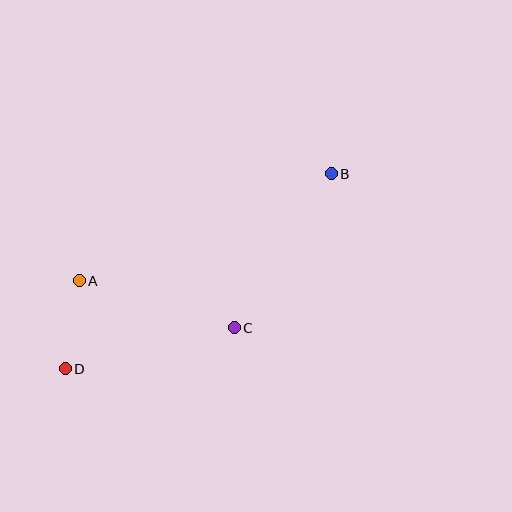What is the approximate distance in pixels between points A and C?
The distance between A and C is approximately 162 pixels.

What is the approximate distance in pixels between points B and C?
The distance between B and C is approximately 182 pixels.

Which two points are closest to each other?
Points A and D are closest to each other.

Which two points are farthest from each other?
Points B and D are farthest from each other.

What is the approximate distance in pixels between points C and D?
The distance between C and D is approximately 174 pixels.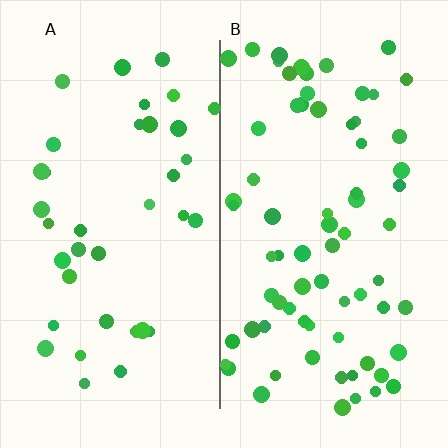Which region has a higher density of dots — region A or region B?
B (the right).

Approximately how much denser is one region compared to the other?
Approximately 1.9× — region B over region A.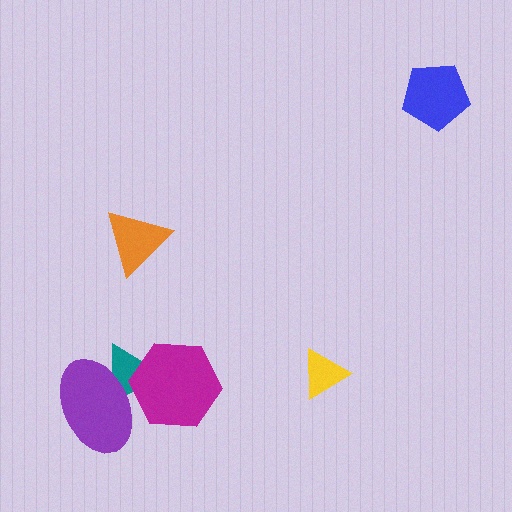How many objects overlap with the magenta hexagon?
2 objects overlap with the magenta hexagon.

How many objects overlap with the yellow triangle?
0 objects overlap with the yellow triangle.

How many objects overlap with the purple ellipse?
2 objects overlap with the purple ellipse.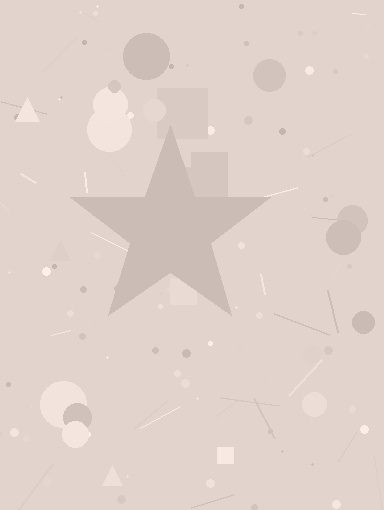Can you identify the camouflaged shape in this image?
The camouflaged shape is a star.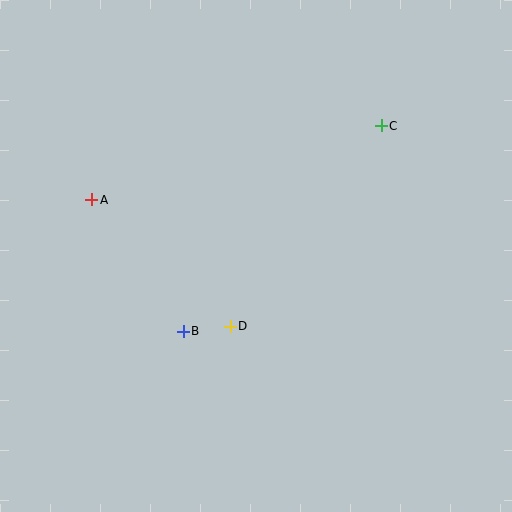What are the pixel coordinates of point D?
Point D is at (230, 326).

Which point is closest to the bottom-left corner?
Point B is closest to the bottom-left corner.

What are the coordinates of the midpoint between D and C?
The midpoint between D and C is at (306, 226).